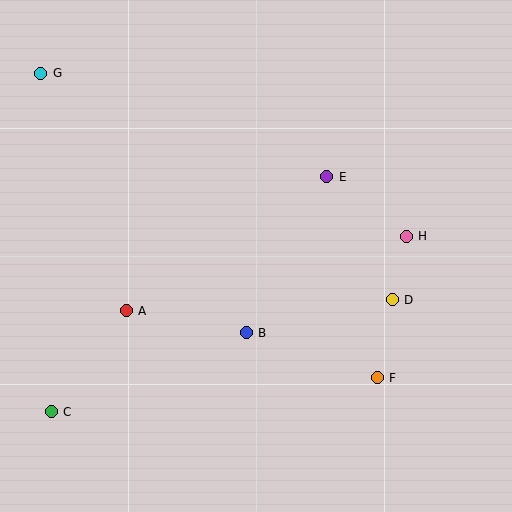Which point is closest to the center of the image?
Point B at (246, 333) is closest to the center.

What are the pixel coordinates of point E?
Point E is at (327, 177).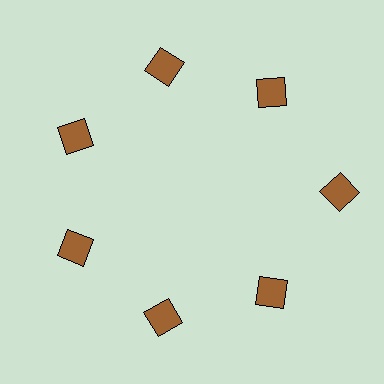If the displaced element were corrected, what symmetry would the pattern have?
It would have 7-fold rotational symmetry — the pattern would map onto itself every 51 degrees.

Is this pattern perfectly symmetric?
No. The 7 brown squares are arranged in a ring, but one element near the 3 o'clock position is pushed outward from the center, breaking the 7-fold rotational symmetry.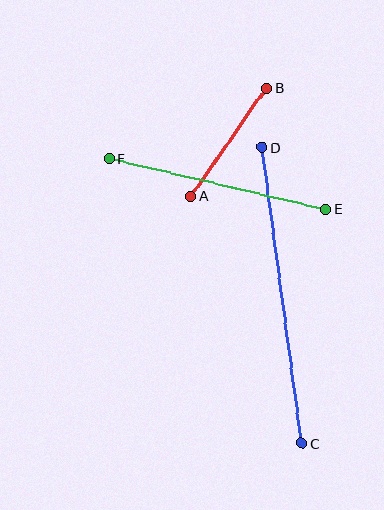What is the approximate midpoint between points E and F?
The midpoint is at approximately (218, 184) pixels.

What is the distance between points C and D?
The distance is approximately 298 pixels.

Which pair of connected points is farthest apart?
Points C and D are farthest apart.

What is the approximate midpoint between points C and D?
The midpoint is at approximately (282, 295) pixels.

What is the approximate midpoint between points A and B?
The midpoint is at approximately (229, 142) pixels.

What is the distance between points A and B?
The distance is approximately 132 pixels.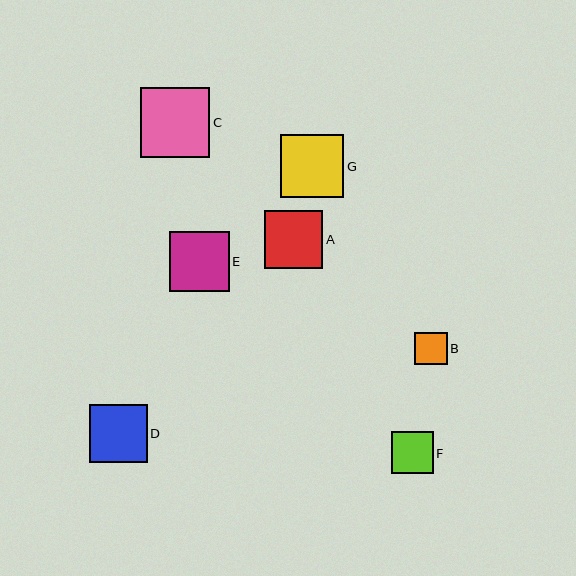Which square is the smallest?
Square B is the smallest with a size of approximately 32 pixels.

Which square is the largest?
Square C is the largest with a size of approximately 70 pixels.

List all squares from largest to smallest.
From largest to smallest: C, G, E, A, D, F, B.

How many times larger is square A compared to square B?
Square A is approximately 1.8 times the size of square B.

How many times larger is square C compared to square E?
Square C is approximately 1.2 times the size of square E.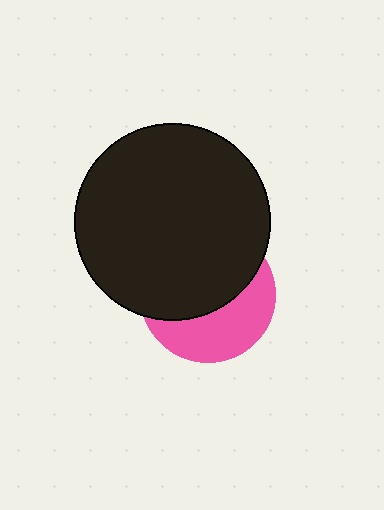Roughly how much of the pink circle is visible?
A small part of it is visible (roughly 41%).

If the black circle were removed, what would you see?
You would see the complete pink circle.